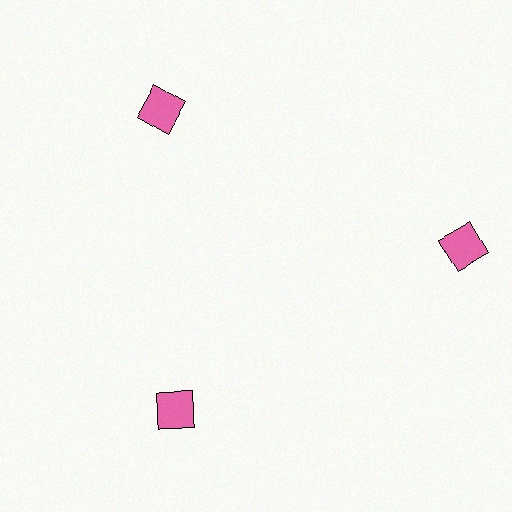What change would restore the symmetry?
The symmetry would be restored by moving it inward, back onto the ring so that all 3 squares sit at equal angles and equal distance from the center.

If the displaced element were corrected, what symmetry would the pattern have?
It would have 3-fold rotational symmetry — the pattern would map onto itself every 120 degrees.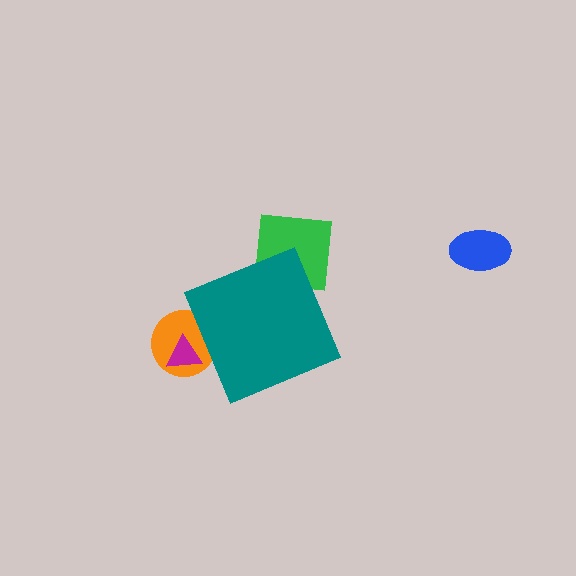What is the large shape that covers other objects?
A teal diamond.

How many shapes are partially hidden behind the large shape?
3 shapes are partially hidden.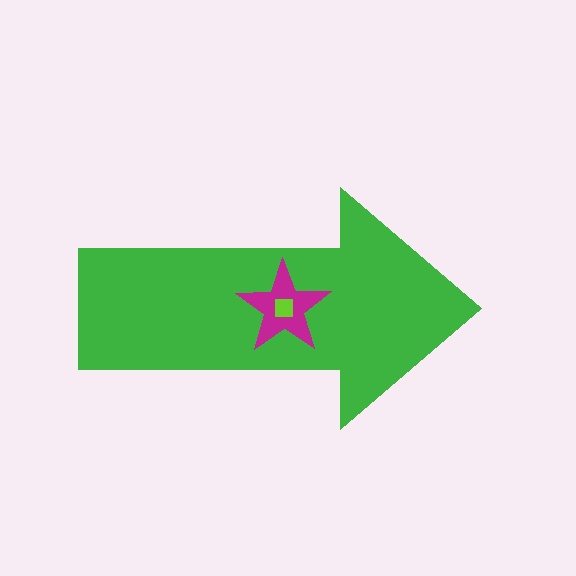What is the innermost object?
The lime square.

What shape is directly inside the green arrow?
The magenta star.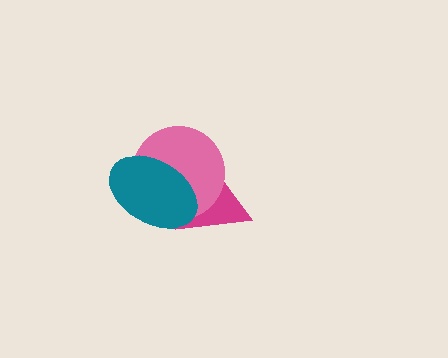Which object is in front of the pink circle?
The teal ellipse is in front of the pink circle.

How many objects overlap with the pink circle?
2 objects overlap with the pink circle.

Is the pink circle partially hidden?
Yes, it is partially covered by another shape.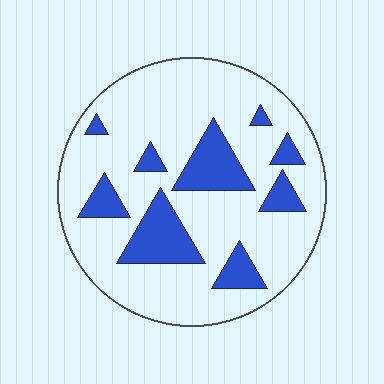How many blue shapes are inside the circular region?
9.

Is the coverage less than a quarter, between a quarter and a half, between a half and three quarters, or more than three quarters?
Less than a quarter.